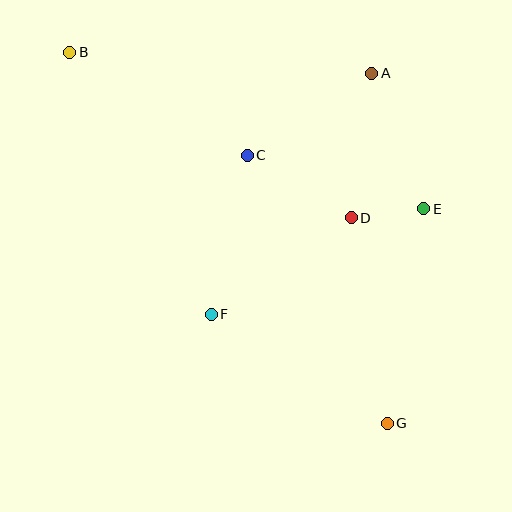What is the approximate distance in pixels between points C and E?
The distance between C and E is approximately 184 pixels.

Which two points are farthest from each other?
Points B and G are farthest from each other.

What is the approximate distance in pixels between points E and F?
The distance between E and F is approximately 237 pixels.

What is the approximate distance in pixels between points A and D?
The distance between A and D is approximately 146 pixels.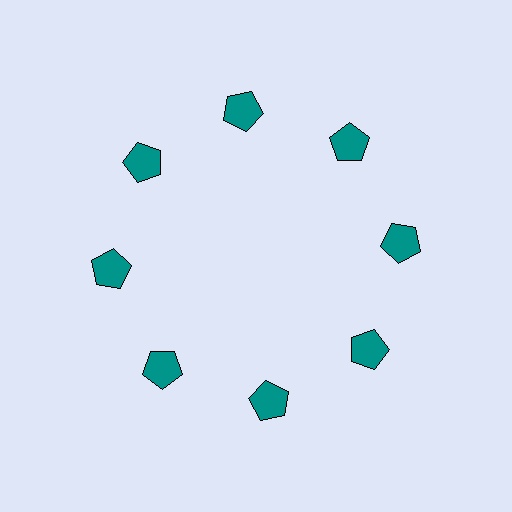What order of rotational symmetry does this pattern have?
This pattern has 8-fold rotational symmetry.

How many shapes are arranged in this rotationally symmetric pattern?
There are 8 shapes, arranged in 8 groups of 1.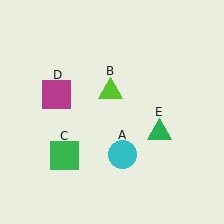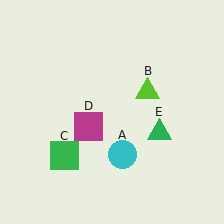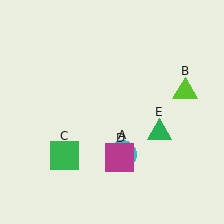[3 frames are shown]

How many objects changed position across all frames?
2 objects changed position: lime triangle (object B), magenta square (object D).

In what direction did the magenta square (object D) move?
The magenta square (object D) moved down and to the right.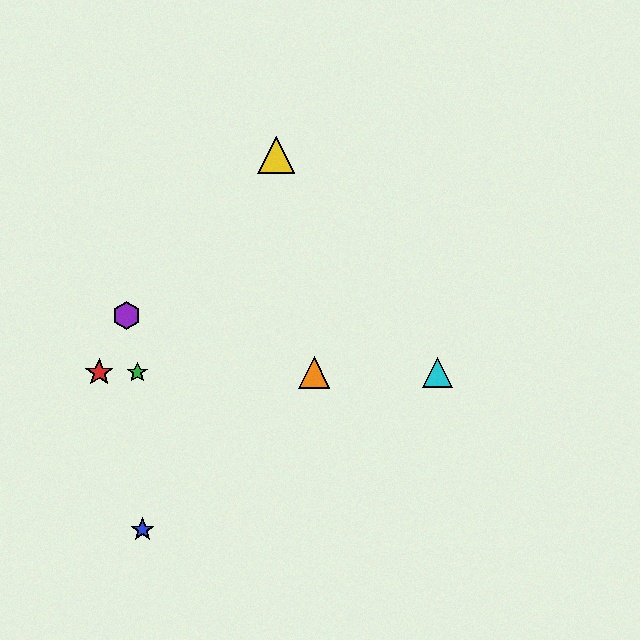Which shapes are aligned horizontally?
The red star, the green star, the orange triangle, the cyan triangle are aligned horizontally.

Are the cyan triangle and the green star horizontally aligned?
Yes, both are at y≈372.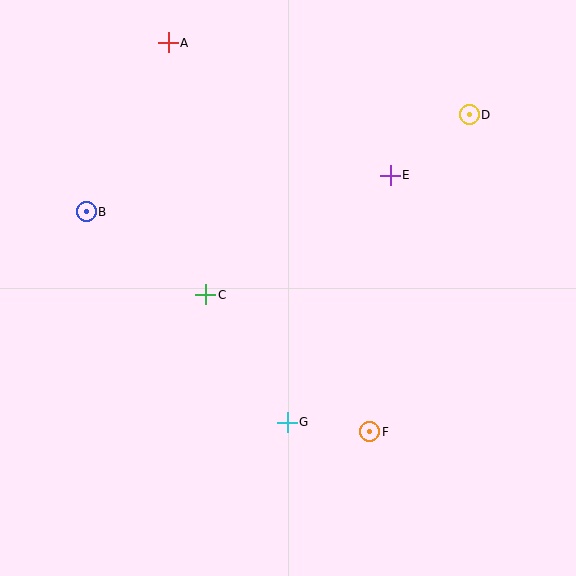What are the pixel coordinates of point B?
Point B is at (86, 212).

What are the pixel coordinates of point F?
Point F is at (370, 432).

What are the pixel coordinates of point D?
Point D is at (469, 115).